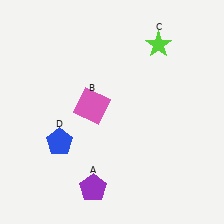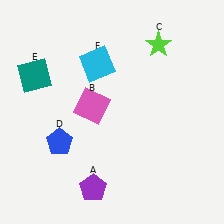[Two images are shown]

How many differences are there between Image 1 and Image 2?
There are 2 differences between the two images.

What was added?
A teal square (E), a cyan square (F) were added in Image 2.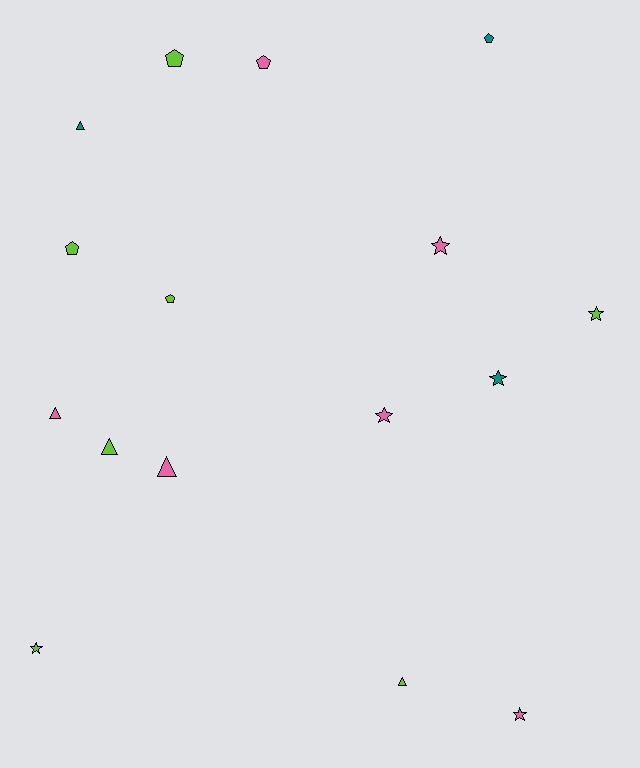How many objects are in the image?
There are 16 objects.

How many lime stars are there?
There are 2 lime stars.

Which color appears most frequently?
Lime, with 7 objects.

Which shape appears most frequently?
Star, with 6 objects.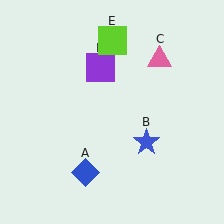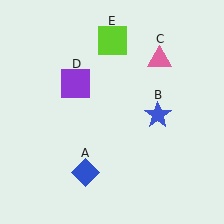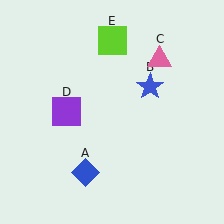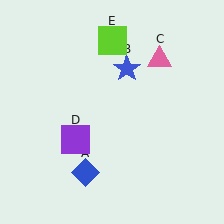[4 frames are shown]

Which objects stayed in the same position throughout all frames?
Blue diamond (object A) and pink triangle (object C) and lime square (object E) remained stationary.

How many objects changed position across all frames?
2 objects changed position: blue star (object B), purple square (object D).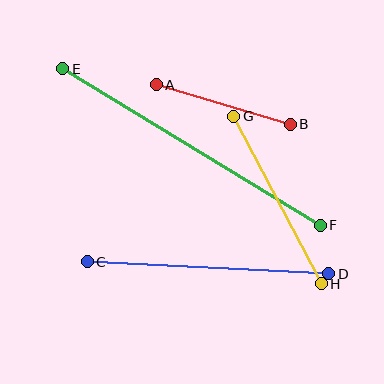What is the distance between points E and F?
The distance is approximately 301 pixels.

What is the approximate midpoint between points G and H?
The midpoint is at approximately (277, 200) pixels.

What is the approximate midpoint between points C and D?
The midpoint is at approximately (208, 268) pixels.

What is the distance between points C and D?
The distance is approximately 242 pixels.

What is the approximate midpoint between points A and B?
The midpoint is at approximately (223, 104) pixels.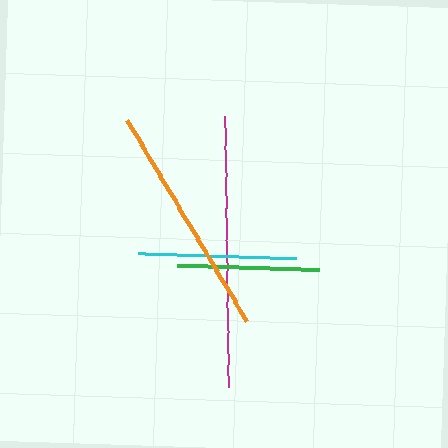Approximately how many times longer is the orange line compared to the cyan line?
The orange line is approximately 1.5 times the length of the cyan line.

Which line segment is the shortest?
The green line is the shortest at approximately 142 pixels.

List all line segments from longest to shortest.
From longest to shortest: magenta, orange, cyan, green.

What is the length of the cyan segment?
The cyan segment is approximately 158 pixels long.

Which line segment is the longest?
The magenta line is the longest at approximately 271 pixels.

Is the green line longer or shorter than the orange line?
The orange line is longer than the green line.